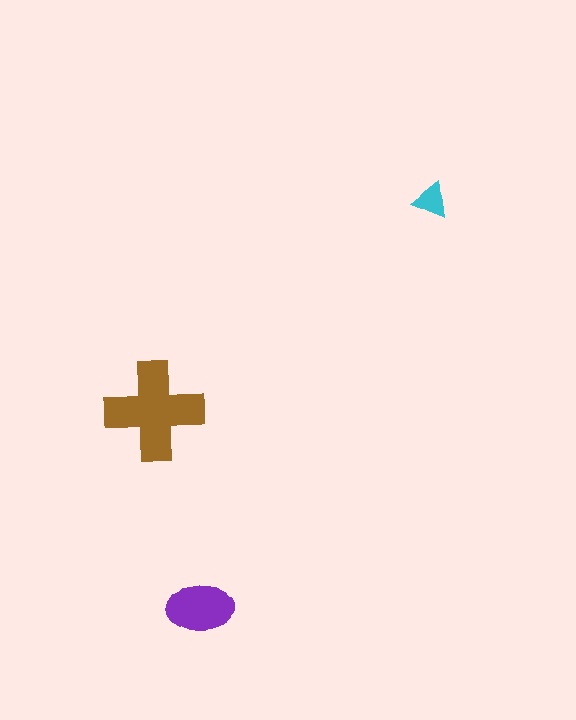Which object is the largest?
The brown cross.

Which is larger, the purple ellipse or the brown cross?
The brown cross.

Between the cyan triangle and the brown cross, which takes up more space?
The brown cross.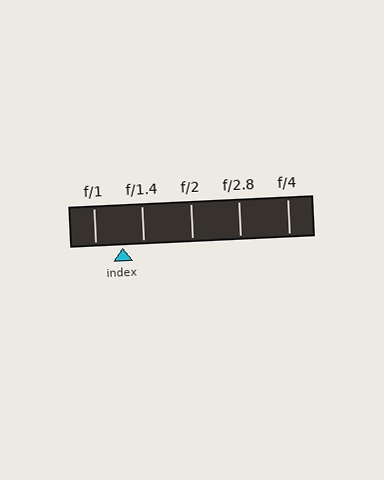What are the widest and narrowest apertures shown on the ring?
The widest aperture shown is f/1 and the narrowest is f/4.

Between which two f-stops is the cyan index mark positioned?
The index mark is between f/1 and f/1.4.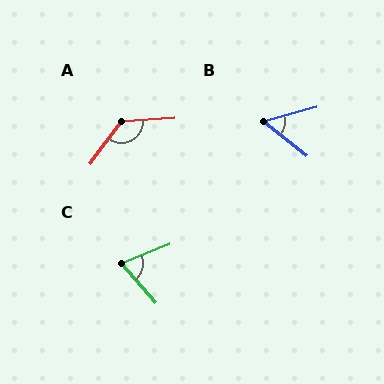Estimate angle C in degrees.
Approximately 71 degrees.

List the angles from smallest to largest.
B (54°), C (71°), A (130°).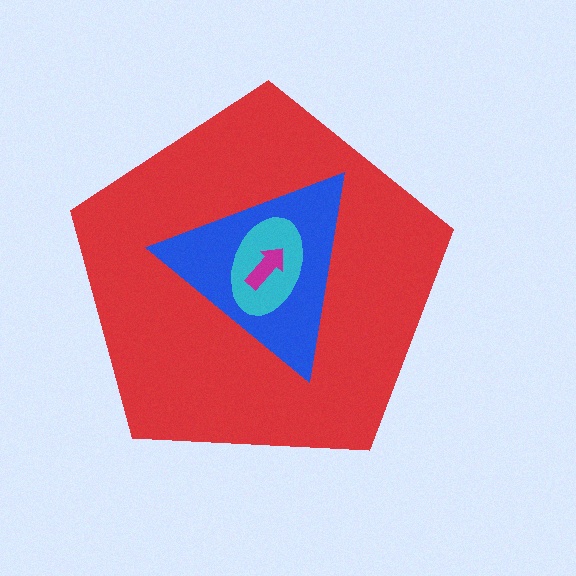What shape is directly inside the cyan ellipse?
The magenta arrow.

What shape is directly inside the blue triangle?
The cyan ellipse.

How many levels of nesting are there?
4.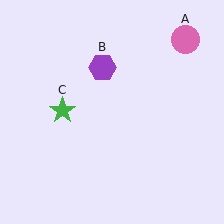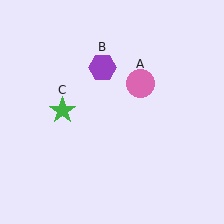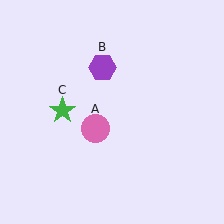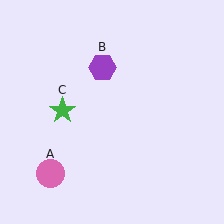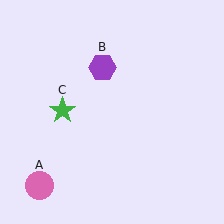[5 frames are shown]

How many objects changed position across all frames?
1 object changed position: pink circle (object A).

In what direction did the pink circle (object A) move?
The pink circle (object A) moved down and to the left.